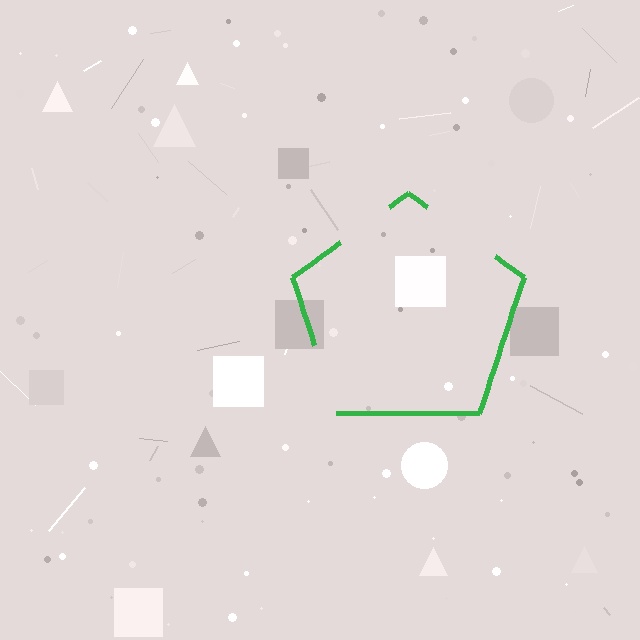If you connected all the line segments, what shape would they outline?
They would outline a pentagon.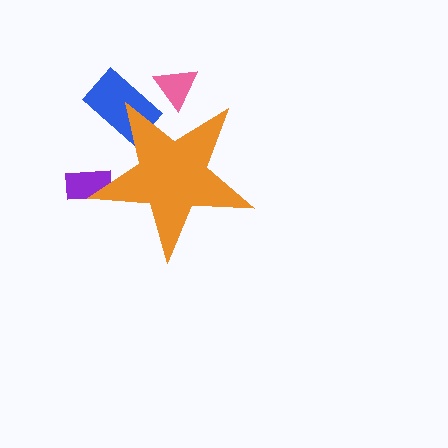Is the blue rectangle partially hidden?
Yes, the blue rectangle is partially hidden behind the orange star.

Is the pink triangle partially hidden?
Yes, the pink triangle is partially hidden behind the orange star.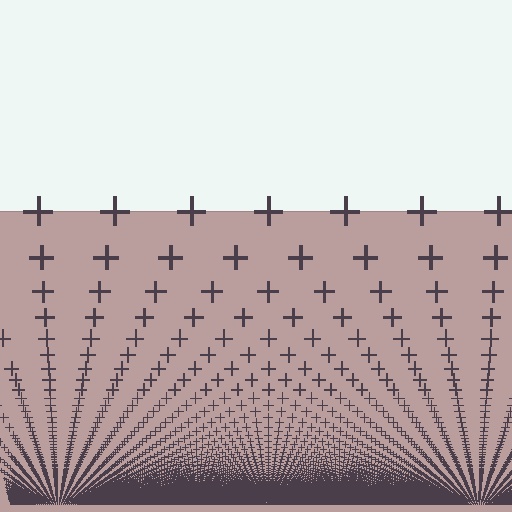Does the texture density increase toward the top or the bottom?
Density increases toward the bottom.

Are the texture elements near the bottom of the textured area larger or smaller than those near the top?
Smaller. The gradient is inverted — elements near the bottom are smaller and denser.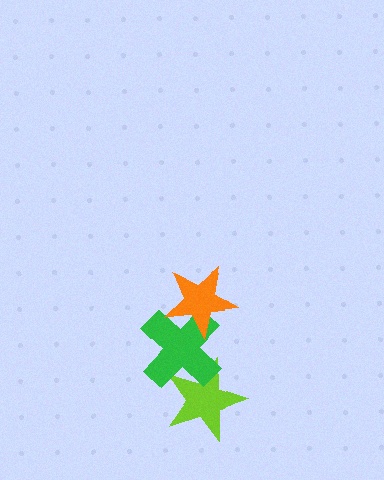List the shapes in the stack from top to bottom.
From top to bottom: the orange star, the green cross, the lime star.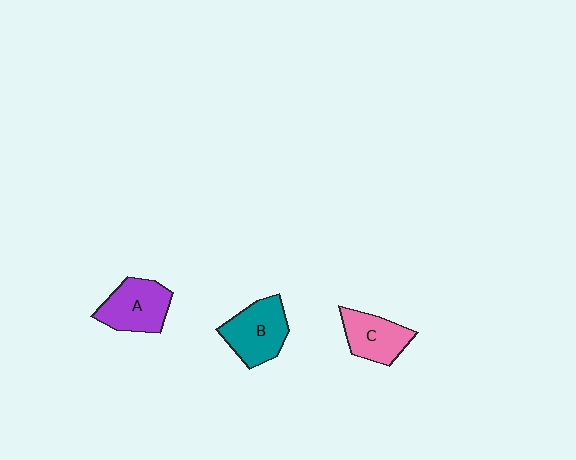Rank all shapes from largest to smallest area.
From largest to smallest: B (teal), A (purple), C (pink).